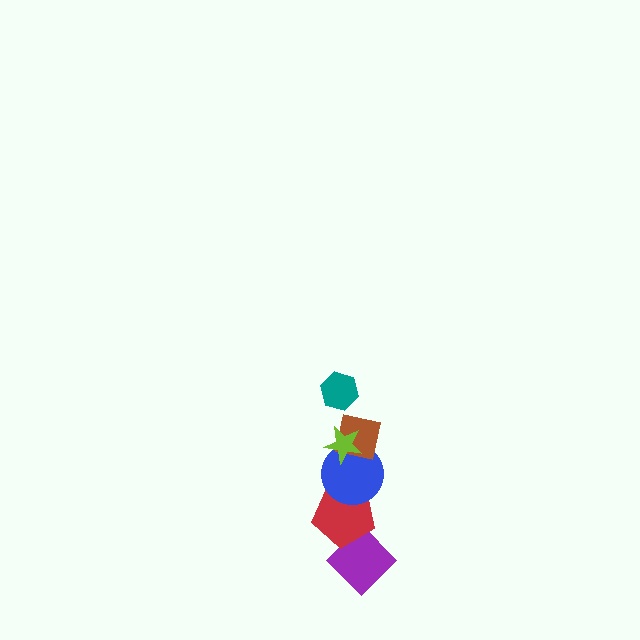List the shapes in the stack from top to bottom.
From top to bottom: the teal hexagon, the lime star, the brown square, the blue circle, the red pentagon, the purple diamond.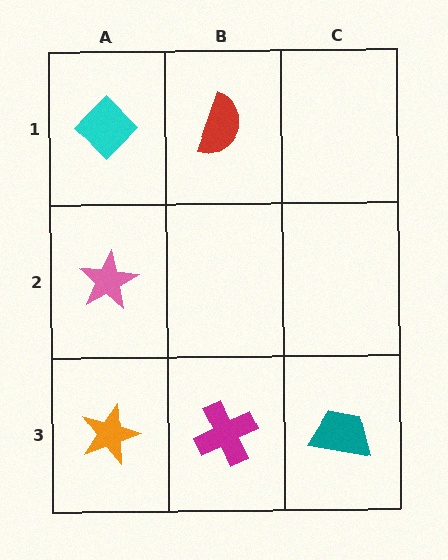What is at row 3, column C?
A teal trapezoid.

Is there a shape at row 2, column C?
No, that cell is empty.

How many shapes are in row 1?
2 shapes.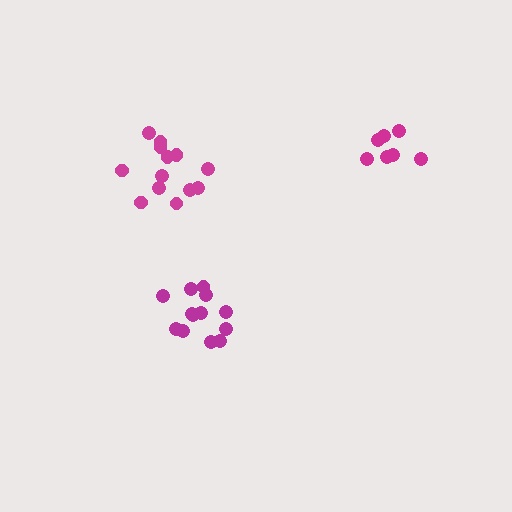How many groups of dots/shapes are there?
There are 3 groups.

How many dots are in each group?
Group 1: 13 dots, Group 2: 7 dots, Group 3: 13 dots (33 total).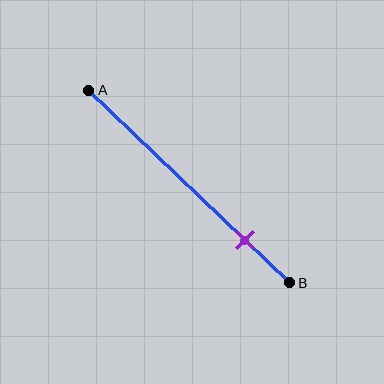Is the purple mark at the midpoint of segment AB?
No, the mark is at about 80% from A, not at the 50% midpoint.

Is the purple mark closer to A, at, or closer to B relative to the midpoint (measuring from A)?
The purple mark is closer to point B than the midpoint of segment AB.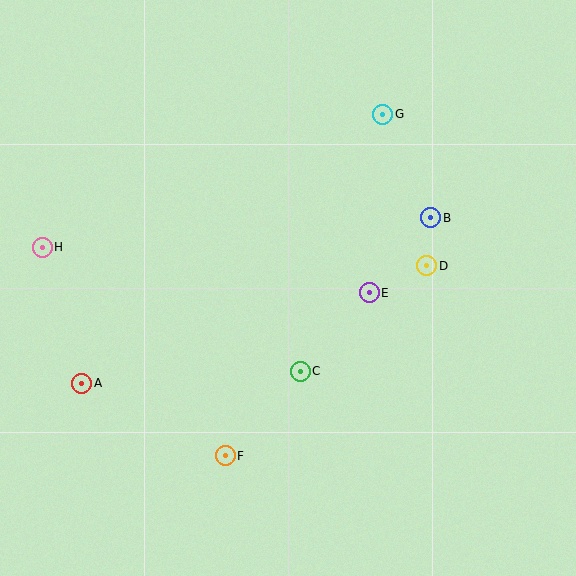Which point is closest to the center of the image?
Point E at (369, 293) is closest to the center.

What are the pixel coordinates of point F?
Point F is at (225, 456).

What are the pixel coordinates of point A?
Point A is at (82, 383).